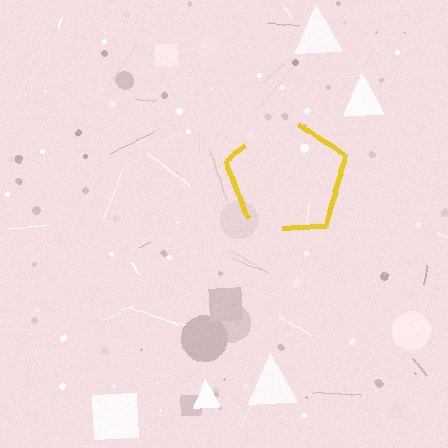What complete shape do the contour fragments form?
The contour fragments form a pentagon.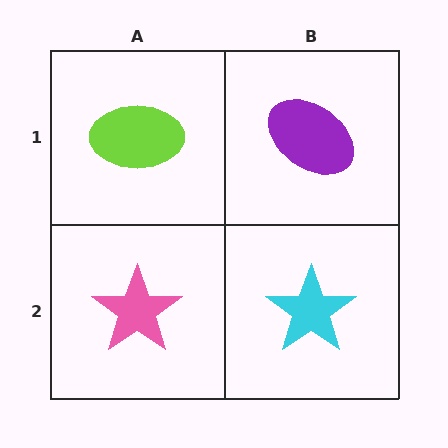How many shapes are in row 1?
2 shapes.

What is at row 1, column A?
A lime ellipse.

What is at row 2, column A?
A pink star.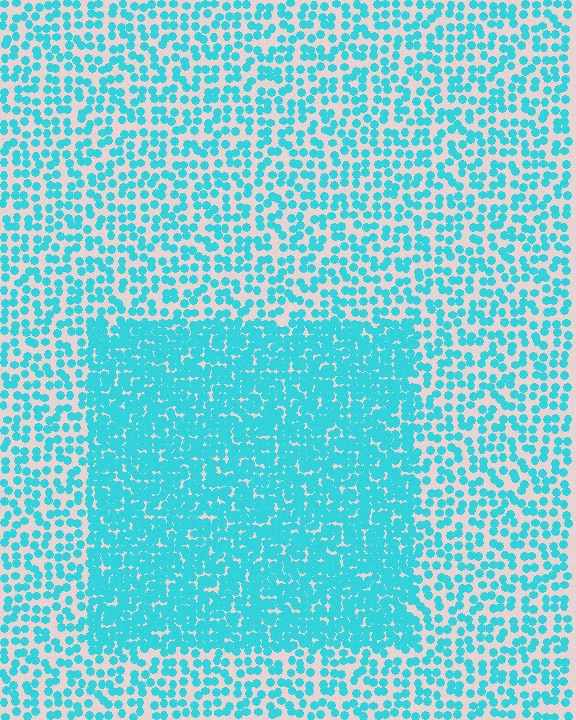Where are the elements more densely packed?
The elements are more densely packed inside the rectangle boundary.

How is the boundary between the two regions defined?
The boundary is defined by a change in element density (approximately 2.1x ratio). All elements are the same color, size, and shape.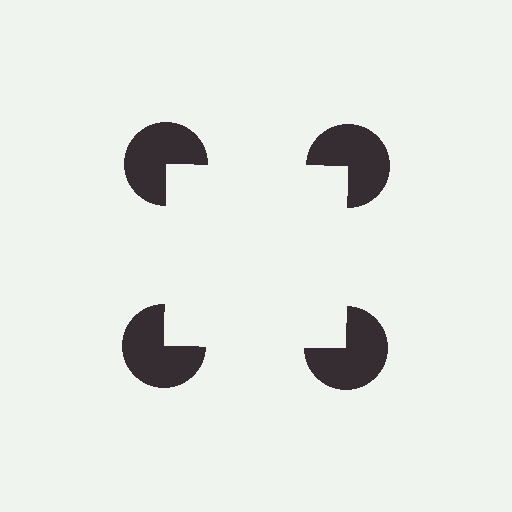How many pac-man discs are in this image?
There are 4 — one at each vertex of the illusory square.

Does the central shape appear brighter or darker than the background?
It typically appears slightly brighter than the background, even though no actual brightness change is drawn.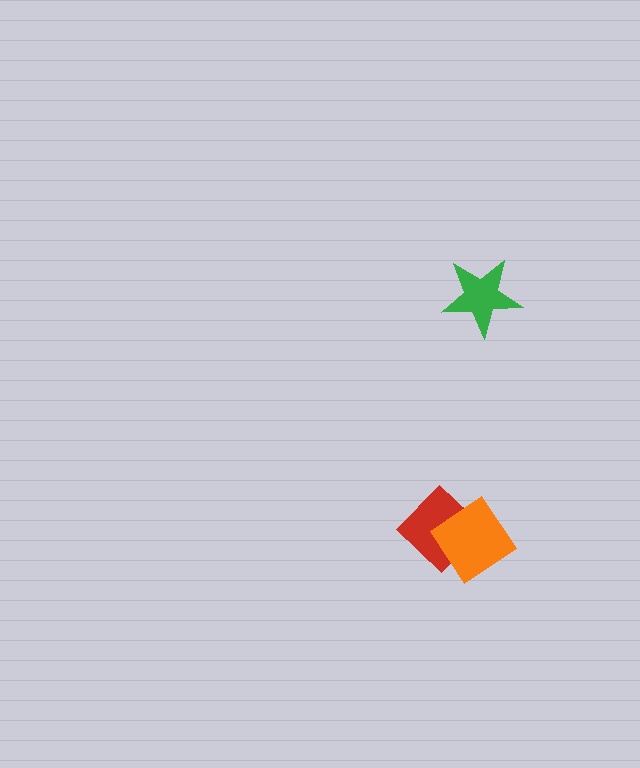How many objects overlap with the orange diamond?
1 object overlaps with the orange diamond.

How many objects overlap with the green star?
0 objects overlap with the green star.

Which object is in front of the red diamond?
The orange diamond is in front of the red diamond.